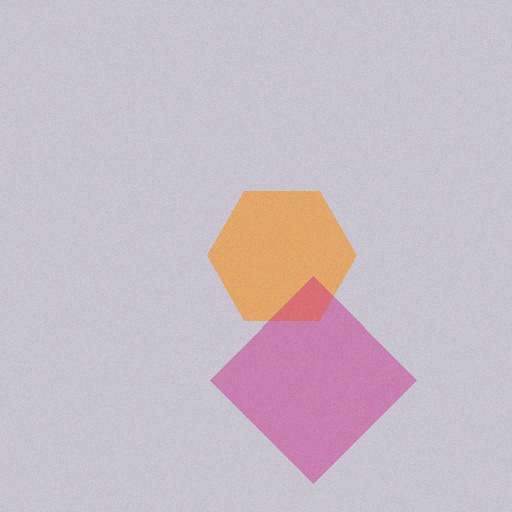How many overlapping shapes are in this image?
There are 2 overlapping shapes in the image.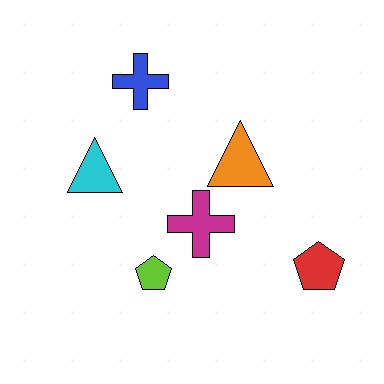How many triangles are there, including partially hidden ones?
There are 2 triangles.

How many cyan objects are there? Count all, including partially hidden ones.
There is 1 cyan object.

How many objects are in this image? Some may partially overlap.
There are 6 objects.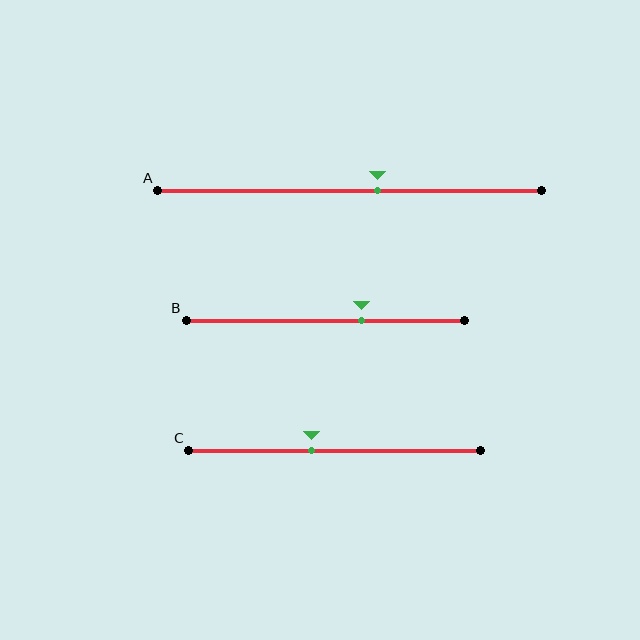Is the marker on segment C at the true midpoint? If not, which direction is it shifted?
No, the marker on segment C is shifted to the left by about 8% of the segment length.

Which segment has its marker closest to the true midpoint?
Segment A has its marker closest to the true midpoint.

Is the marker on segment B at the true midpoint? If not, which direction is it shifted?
No, the marker on segment B is shifted to the right by about 13% of the segment length.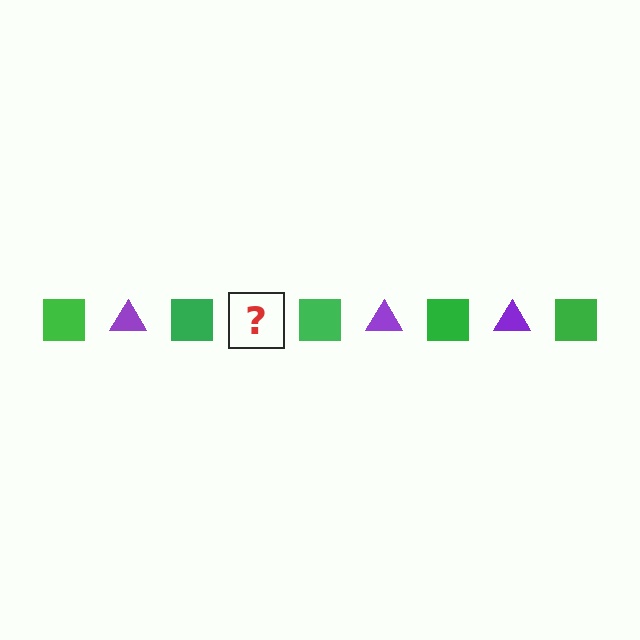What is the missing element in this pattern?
The missing element is a purple triangle.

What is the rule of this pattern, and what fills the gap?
The rule is that the pattern alternates between green square and purple triangle. The gap should be filled with a purple triangle.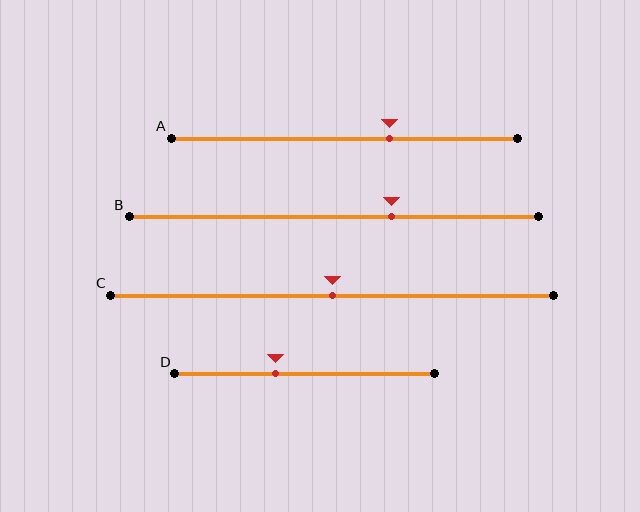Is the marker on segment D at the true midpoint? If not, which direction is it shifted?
No, the marker on segment D is shifted to the left by about 11% of the segment length.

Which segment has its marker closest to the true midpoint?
Segment C has its marker closest to the true midpoint.